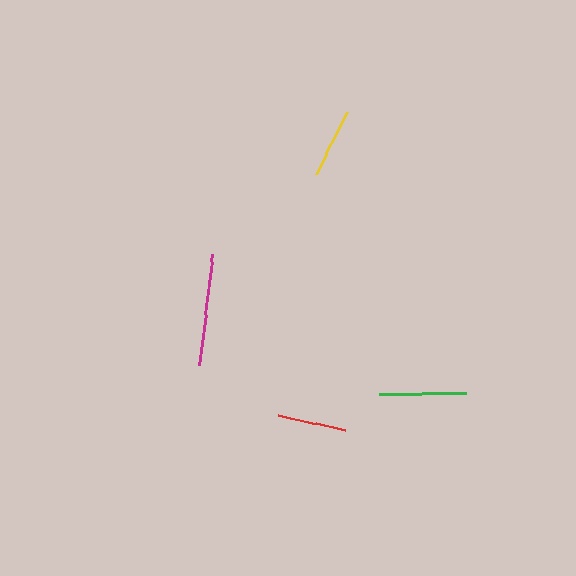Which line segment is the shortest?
The red line is the shortest at approximately 69 pixels.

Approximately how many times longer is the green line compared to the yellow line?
The green line is approximately 1.3 times the length of the yellow line.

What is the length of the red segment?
The red segment is approximately 69 pixels long.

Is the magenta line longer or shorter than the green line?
The magenta line is longer than the green line.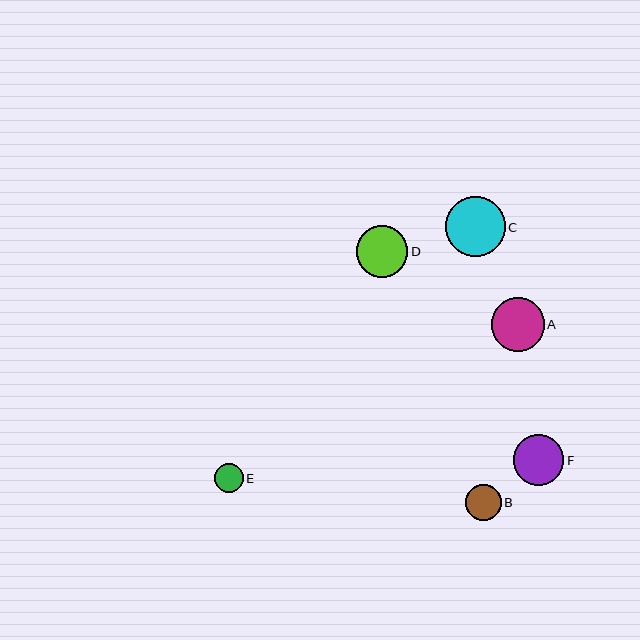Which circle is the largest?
Circle C is the largest with a size of approximately 60 pixels.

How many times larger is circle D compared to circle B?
Circle D is approximately 1.4 times the size of circle B.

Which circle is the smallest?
Circle E is the smallest with a size of approximately 29 pixels.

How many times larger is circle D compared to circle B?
Circle D is approximately 1.4 times the size of circle B.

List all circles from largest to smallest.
From largest to smallest: C, A, D, F, B, E.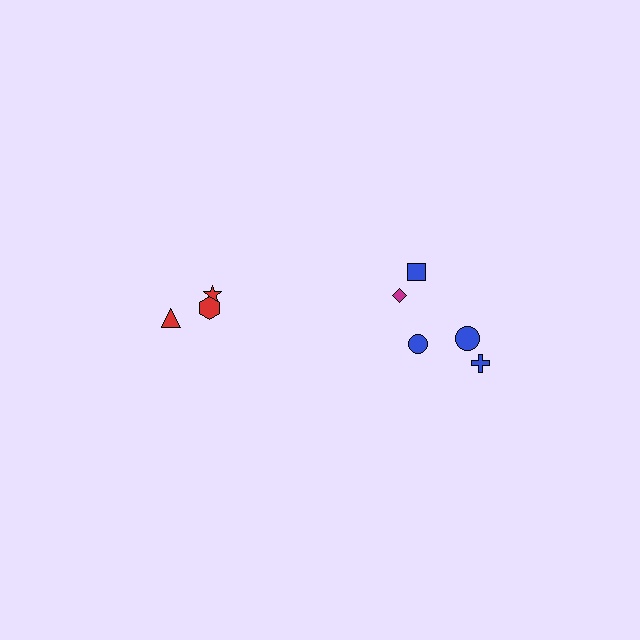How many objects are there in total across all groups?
There are 8 objects.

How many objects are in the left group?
There are 3 objects.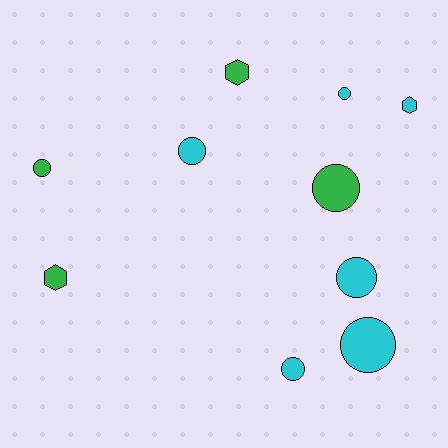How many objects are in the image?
There are 10 objects.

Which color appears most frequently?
Cyan, with 6 objects.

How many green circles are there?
There are 2 green circles.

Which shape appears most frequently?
Circle, with 7 objects.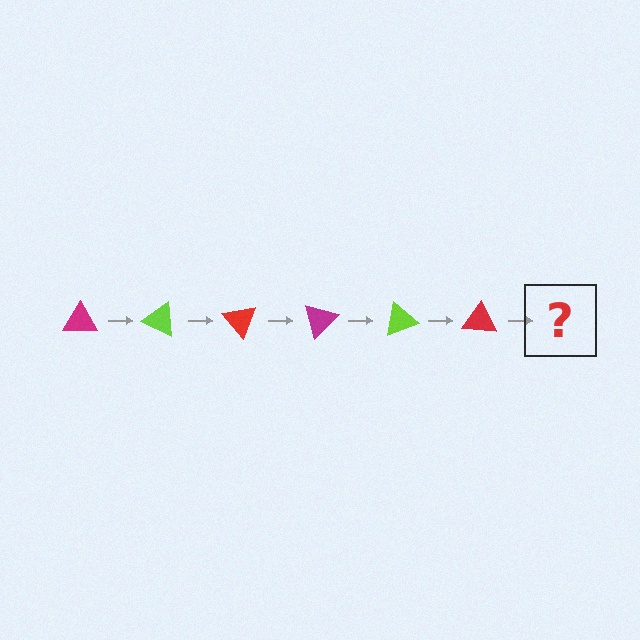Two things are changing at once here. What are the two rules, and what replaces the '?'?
The two rules are that it rotates 25 degrees each step and the color cycles through magenta, lime, and red. The '?' should be a magenta triangle, rotated 150 degrees from the start.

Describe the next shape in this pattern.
It should be a magenta triangle, rotated 150 degrees from the start.